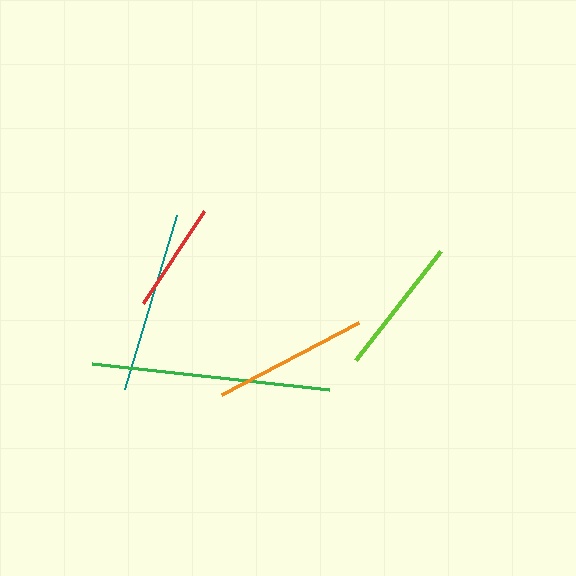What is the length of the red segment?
The red segment is approximately 110 pixels long.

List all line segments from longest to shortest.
From longest to shortest: green, teal, orange, lime, red.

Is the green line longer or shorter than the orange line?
The green line is longer than the orange line.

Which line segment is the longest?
The green line is the longest at approximately 239 pixels.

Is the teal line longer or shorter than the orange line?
The teal line is longer than the orange line.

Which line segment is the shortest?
The red line is the shortest at approximately 110 pixels.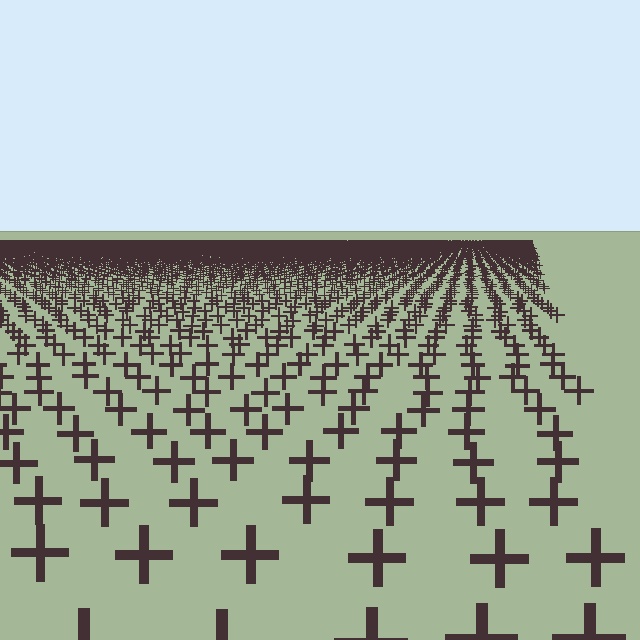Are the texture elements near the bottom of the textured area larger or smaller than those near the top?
Larger. Near the bottom, elements are closer to the viewer and appear at a bigger on-screen size.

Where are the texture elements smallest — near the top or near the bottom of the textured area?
Near the top.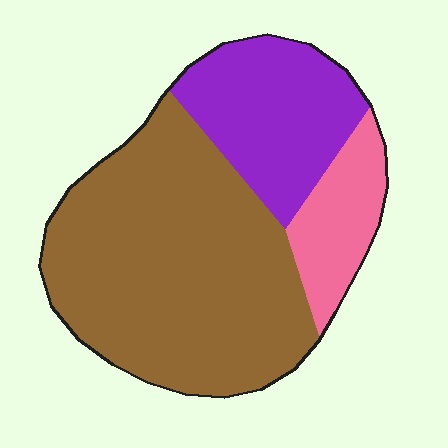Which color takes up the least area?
Pink, at roughly 15%.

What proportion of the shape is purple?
Purple takes up about one quarter (1/4) of the shape.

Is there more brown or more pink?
Brown.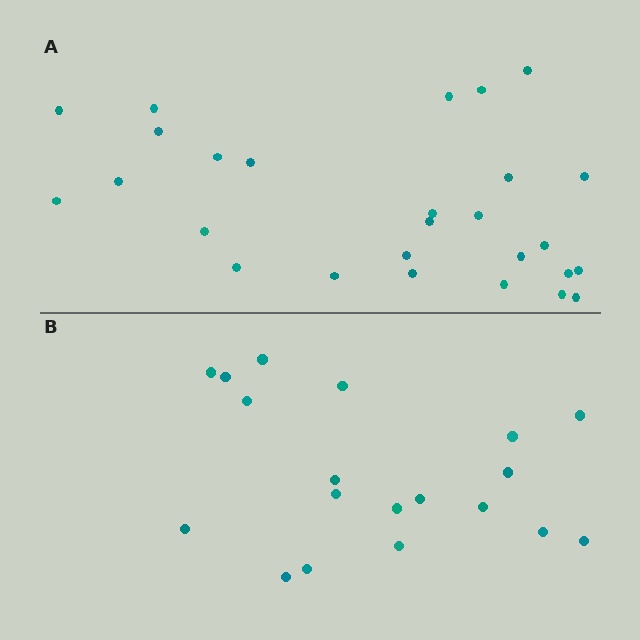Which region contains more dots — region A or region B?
Region A (the top region) has more dots.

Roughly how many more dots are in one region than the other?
Region A has roughly 8 or so more dots than region B.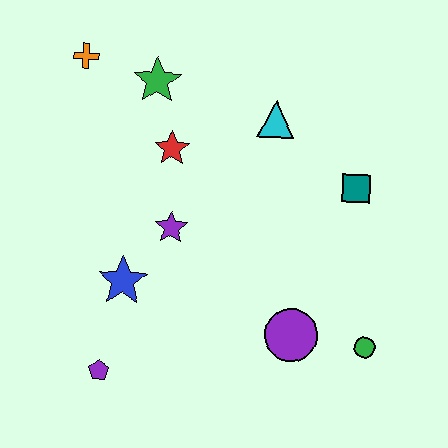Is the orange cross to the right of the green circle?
No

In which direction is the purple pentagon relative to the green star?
The purple pentagon is below the green star.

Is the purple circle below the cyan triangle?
Yes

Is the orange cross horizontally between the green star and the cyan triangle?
No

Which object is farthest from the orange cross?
The green circle is farthest from the orange cross.